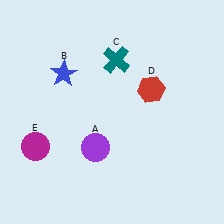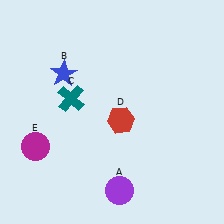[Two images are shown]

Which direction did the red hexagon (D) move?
The red hexagon (D) moved down.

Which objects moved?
The objects that moved are: the purple circle (A), the teal cross (C), the red hexagon (D).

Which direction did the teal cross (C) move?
The teal cross (C) moved left.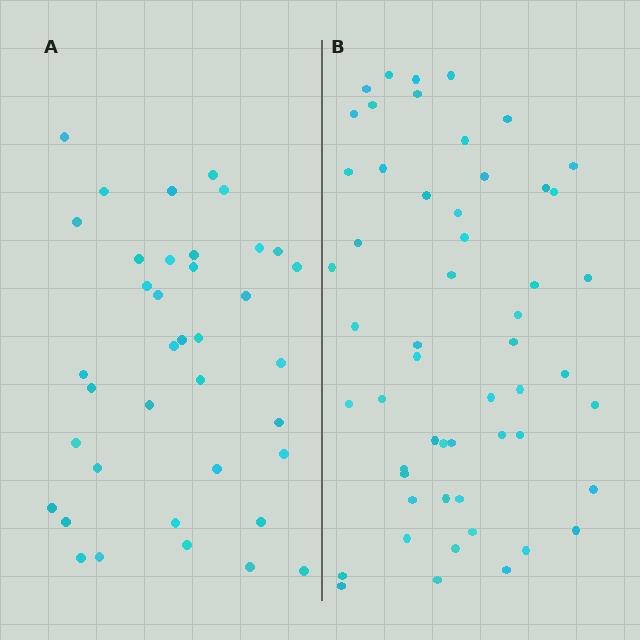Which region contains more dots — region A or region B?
Region B (the right region) has more dots.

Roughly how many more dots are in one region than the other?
Region B has approximately 15 more dots than region A.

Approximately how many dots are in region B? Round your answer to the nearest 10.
About 50 dots. (The exact count is 54, which rounds to 50.)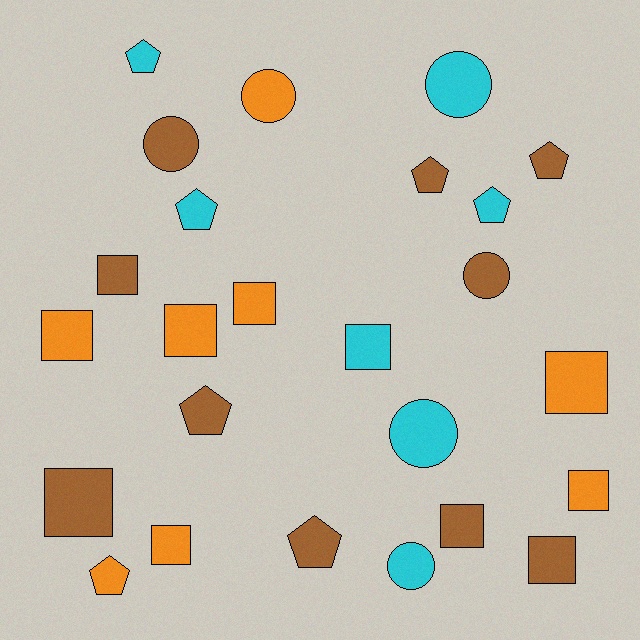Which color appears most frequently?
Brown, with 10 objects.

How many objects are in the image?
There are 25 objects.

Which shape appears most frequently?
Square, with 11 objects.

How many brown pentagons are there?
There are 4 brown pentagons.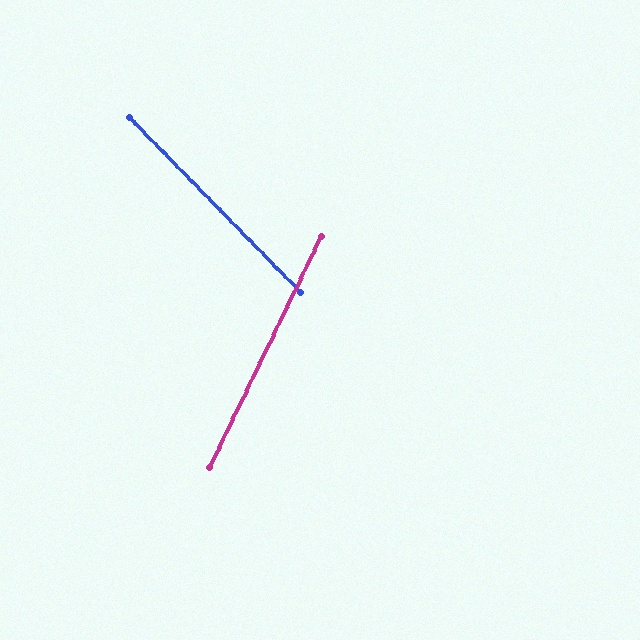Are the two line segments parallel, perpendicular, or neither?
Neither parallel nor perpendicular — they differ by about 70°.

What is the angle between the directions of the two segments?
Approximately 70 degrees.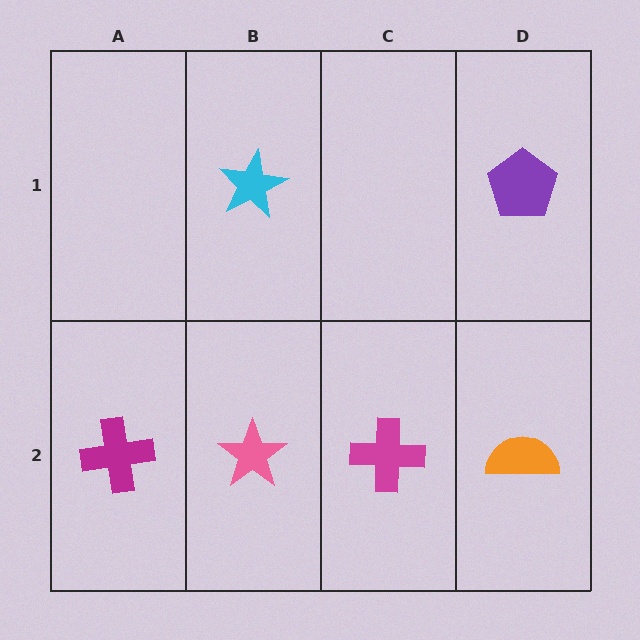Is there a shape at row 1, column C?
No, that cell is empty.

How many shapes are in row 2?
4 shapes.